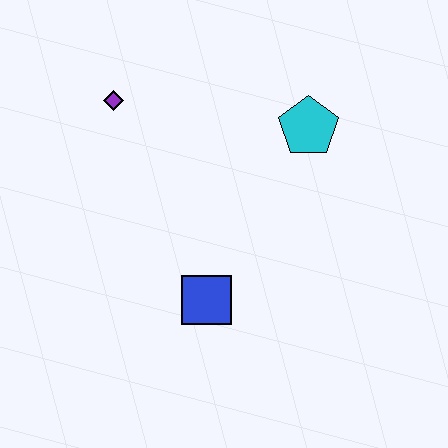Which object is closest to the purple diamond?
The cyan pentagon is closest to the purple diamond.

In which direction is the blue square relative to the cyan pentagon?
The blue square is below the cyan pentagon.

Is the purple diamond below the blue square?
No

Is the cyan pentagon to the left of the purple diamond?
No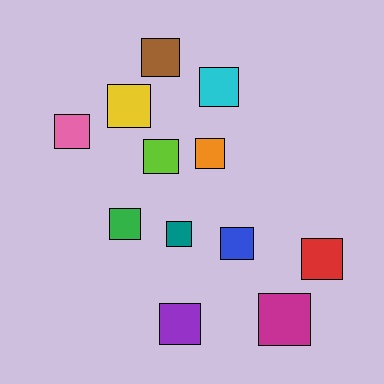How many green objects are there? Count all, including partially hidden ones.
There is 1 green object.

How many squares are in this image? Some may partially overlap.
There are 12 squares.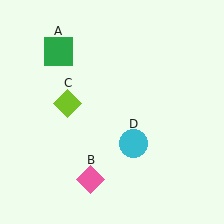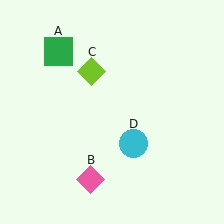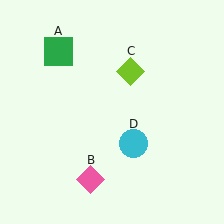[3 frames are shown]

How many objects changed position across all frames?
1 object changed position: lime diamond (object C).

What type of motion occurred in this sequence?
The lime diamond (object C) rotated clockwise around the center of the scene.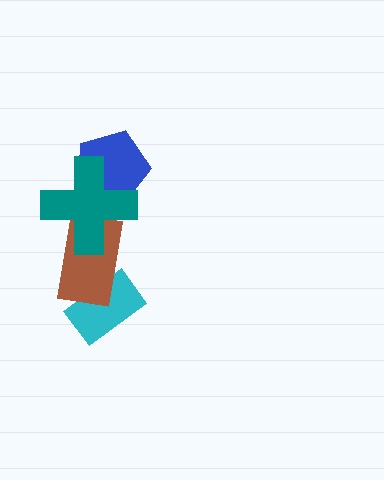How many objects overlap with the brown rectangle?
2 objects overlap with the brown rectangle.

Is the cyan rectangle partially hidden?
Yes, it is partially covered by another shape.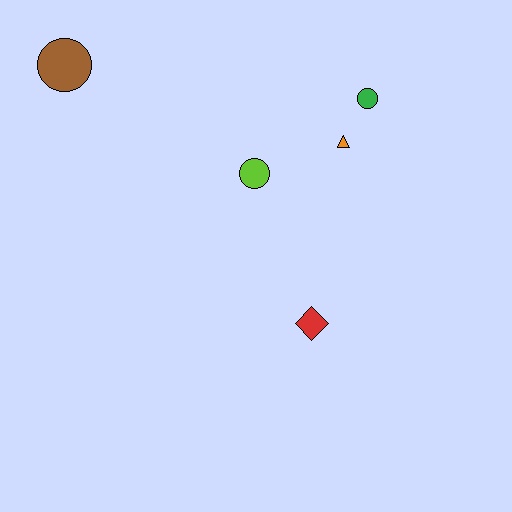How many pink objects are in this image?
There are no pink objects.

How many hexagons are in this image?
There are no hexagons.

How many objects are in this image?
There are 5 objects.